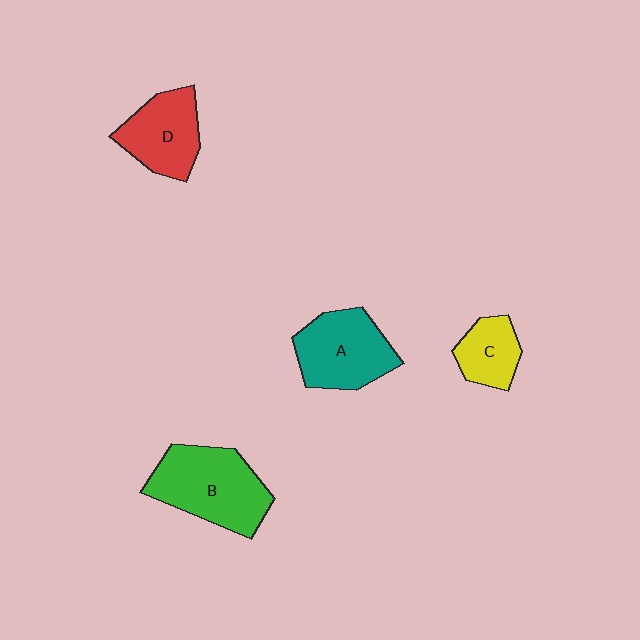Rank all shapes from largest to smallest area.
From largest to smallest: B (green), A (teal), D (red), C (yellow).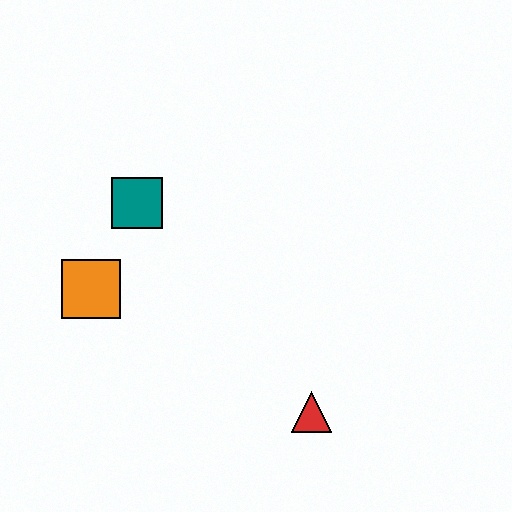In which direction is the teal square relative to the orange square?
The teal square is above the orange square.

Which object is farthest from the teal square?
The red triangle is farthest from the teal square.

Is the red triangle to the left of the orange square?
No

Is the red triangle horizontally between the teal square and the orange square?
No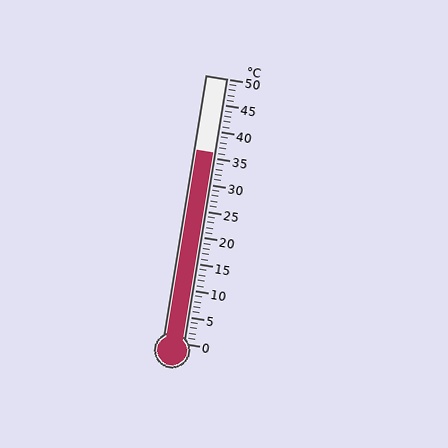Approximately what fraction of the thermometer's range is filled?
The thermometer is filled to approximately 70% of its range.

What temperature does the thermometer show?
The thermometer shows approximately 36°C.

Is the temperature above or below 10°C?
The temperature is above 10°C.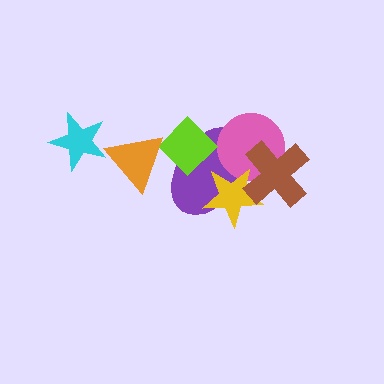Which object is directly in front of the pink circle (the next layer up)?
The yellow star is directly in front of the pink circle.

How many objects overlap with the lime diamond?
2 objects overlap with the lime diamond.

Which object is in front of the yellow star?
The brown cross is in front of the yellow star.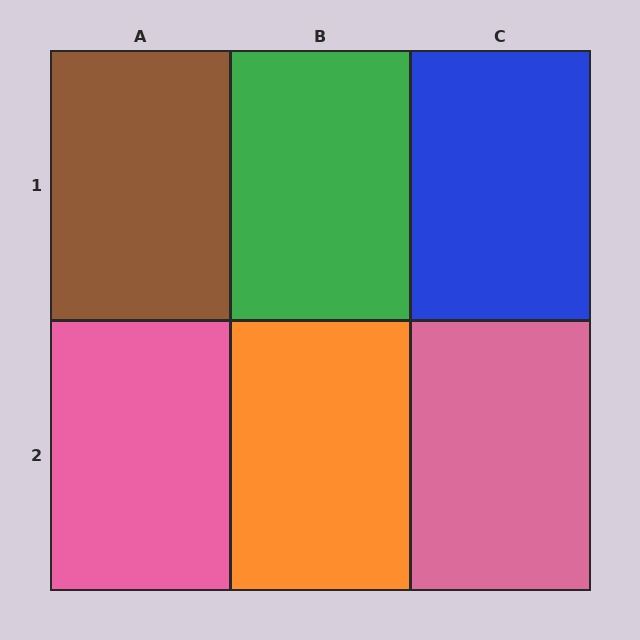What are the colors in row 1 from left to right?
Brown, green, blue.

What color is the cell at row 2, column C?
Pink.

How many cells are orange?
1 cell is orange.